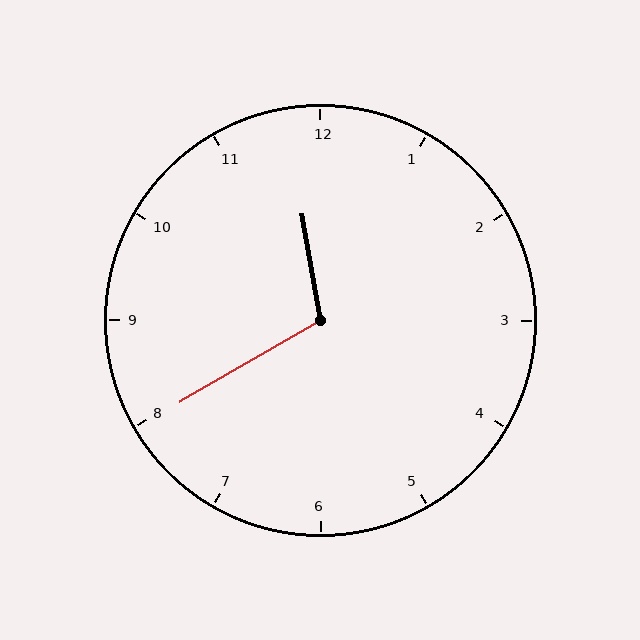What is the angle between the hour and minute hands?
Approximately 110 degrees.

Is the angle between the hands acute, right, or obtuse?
It is obtuse.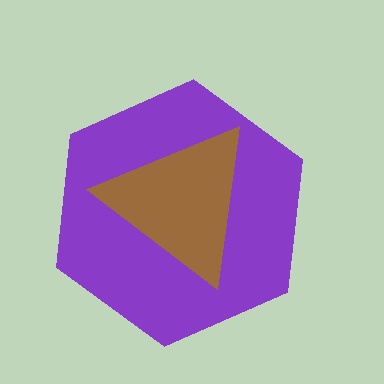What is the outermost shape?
The purple hexagon.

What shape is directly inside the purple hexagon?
The brown triangle.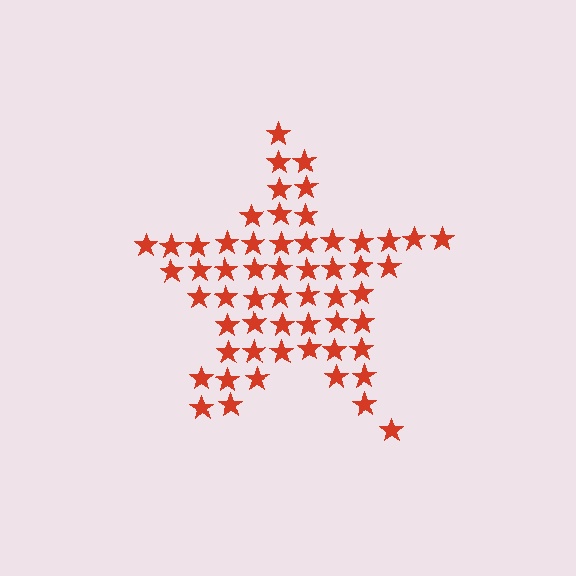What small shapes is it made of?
It is made of small stars.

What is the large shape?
The large shape is a star.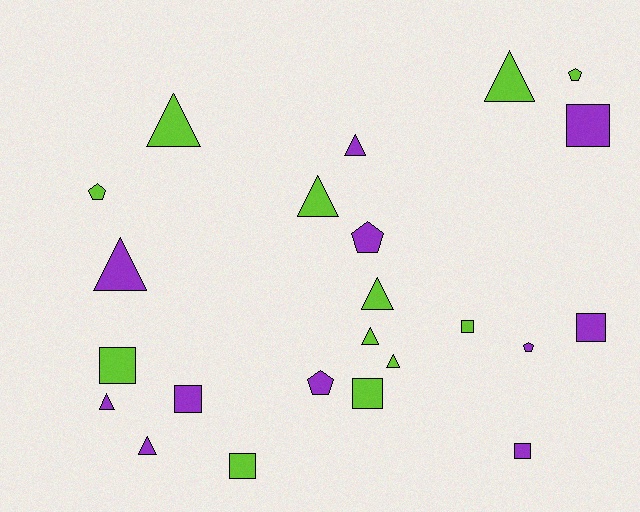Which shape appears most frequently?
Triangle, with 10 objects.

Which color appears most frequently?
Lime, with 12 objects.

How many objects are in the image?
There are 23 objects.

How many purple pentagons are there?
There are 3 purple pentagons.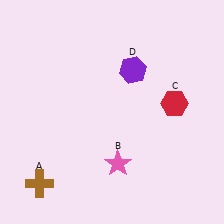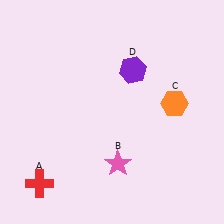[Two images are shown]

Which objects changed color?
A changed from brown to red. C changed from red to orange.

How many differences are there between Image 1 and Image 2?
There are 2 differences between the two images.